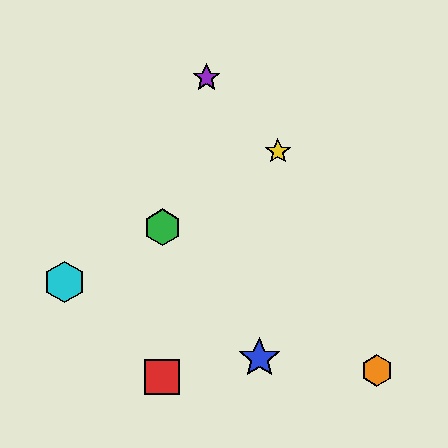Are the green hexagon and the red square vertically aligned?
Yes, both are at x≈162.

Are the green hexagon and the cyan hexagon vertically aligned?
No, the green hexagon is at x≈162 and the cyan hexagon is at x≈64.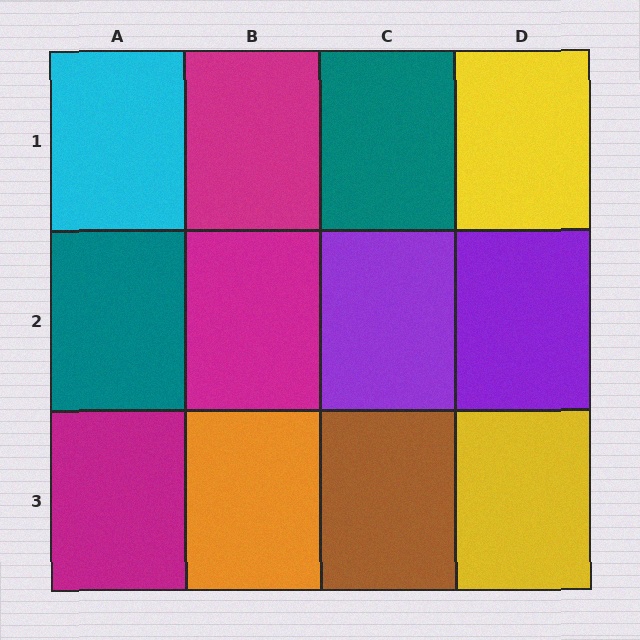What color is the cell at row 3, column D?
Yellow.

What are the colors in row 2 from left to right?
Teal, magenta, purple, purple.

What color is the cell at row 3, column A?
Magenta.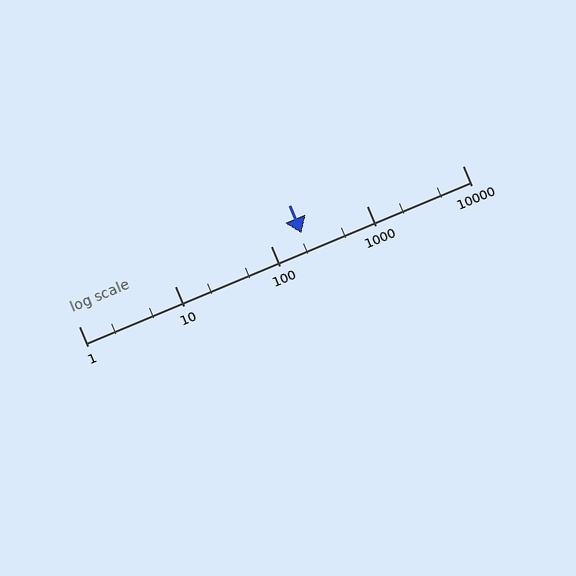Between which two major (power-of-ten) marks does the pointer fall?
The pointer is between 100 and 1000.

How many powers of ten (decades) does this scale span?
The scale spans 4 decades, from 1 to 10000.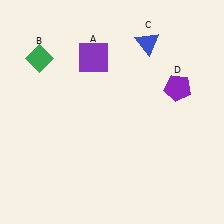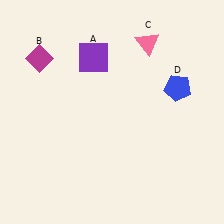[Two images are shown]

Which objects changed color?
B changed from green to magenta. C changed from blue to pink. D changed from purple to blue.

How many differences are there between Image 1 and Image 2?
There are 3 differences between the two images.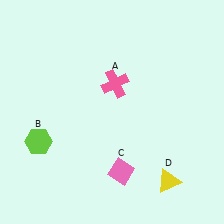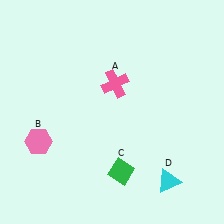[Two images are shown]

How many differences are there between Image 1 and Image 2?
There are 3 differences between the two images.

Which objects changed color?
B changed from lime to pink. C changed from pink to green. D changed from yellow to cyan.